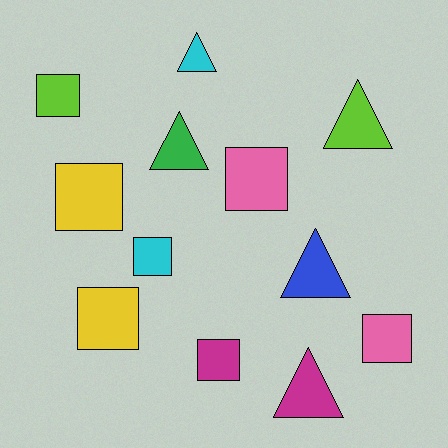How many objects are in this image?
There are 12 objects.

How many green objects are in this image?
There is 1 green object.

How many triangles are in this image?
There are 5 triangles.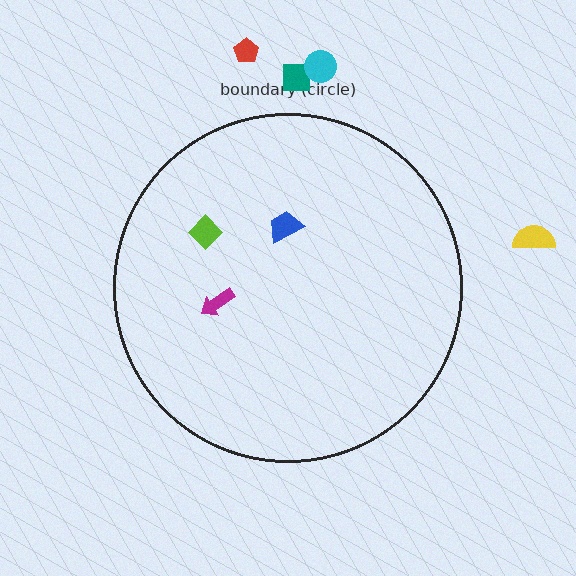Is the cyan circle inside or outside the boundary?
Outside.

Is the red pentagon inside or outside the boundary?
Outside.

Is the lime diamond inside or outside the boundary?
Inside.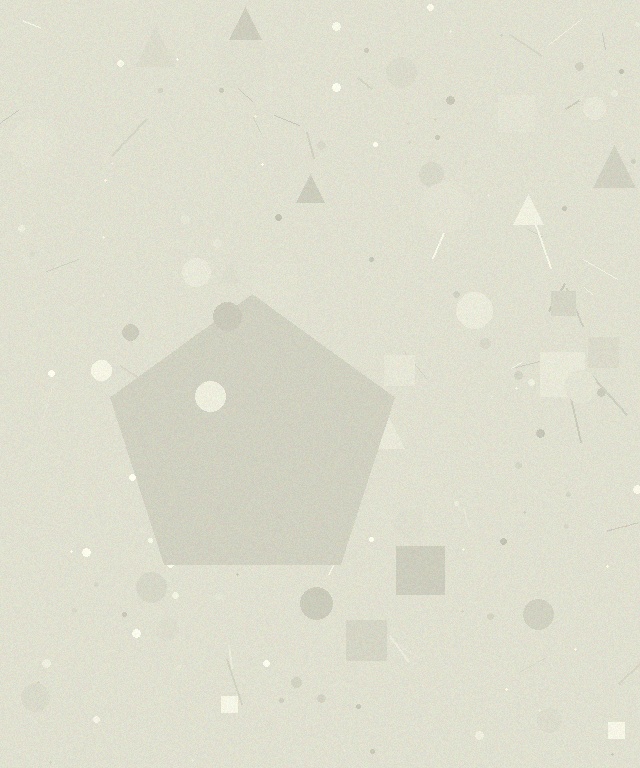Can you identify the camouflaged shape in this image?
The camouflaged shape is a pentagon.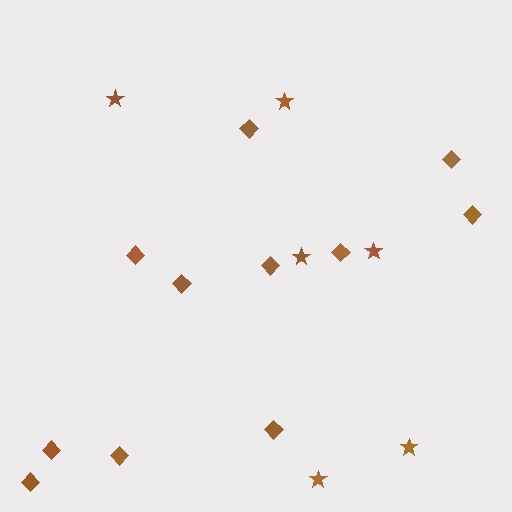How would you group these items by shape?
There are 2 groups: one group of stars (6) and one group of diamonds (11).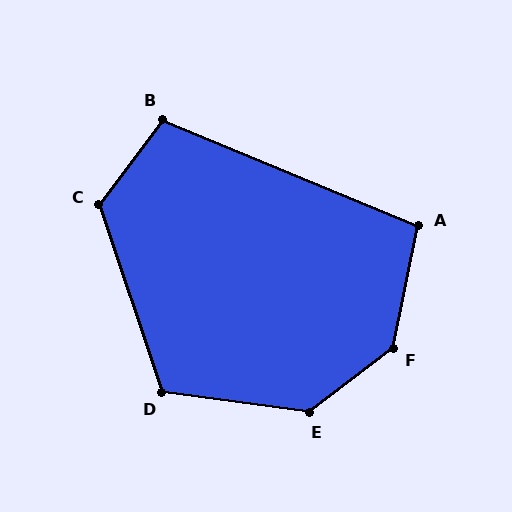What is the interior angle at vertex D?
Approximately 116 degrees (obtuse).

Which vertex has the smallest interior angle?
A, at approximately 101 degrees.